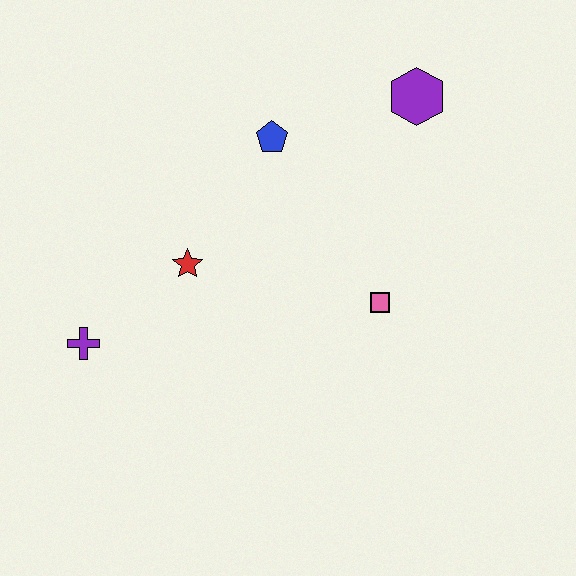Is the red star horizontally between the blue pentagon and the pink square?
No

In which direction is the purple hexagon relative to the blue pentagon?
The purple hexagon is to the right of the blue pentagon.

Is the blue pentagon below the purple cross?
No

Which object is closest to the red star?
The purple cross is closest to the red star.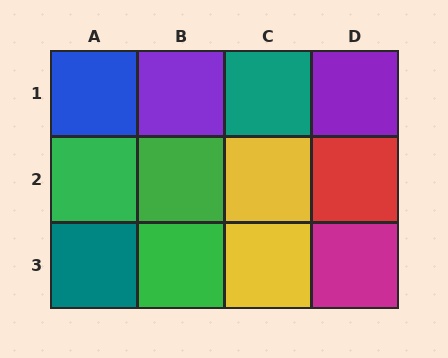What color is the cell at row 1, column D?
Purple.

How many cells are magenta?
1 cell is magenta.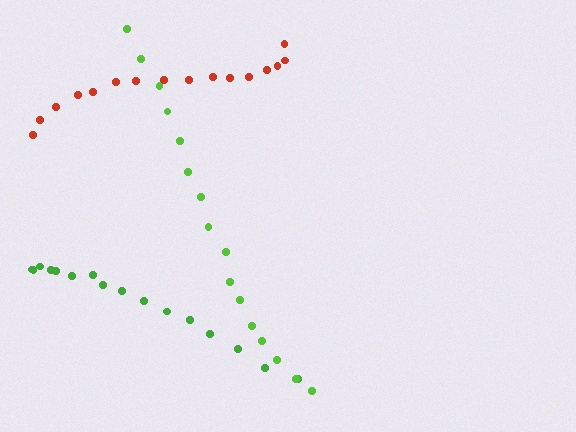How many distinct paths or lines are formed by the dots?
There are 3 distinct paths.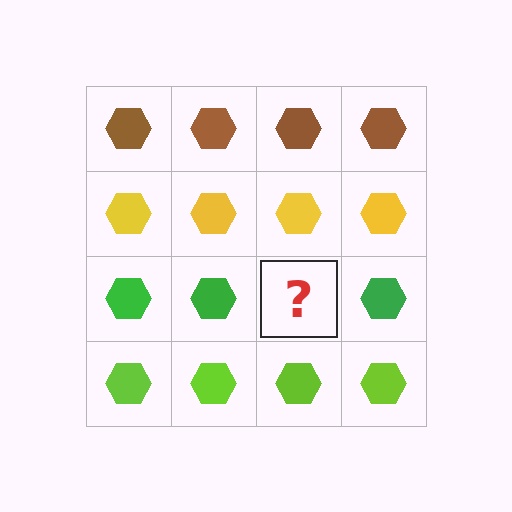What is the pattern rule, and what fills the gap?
The rule is that each row has a consistent color. The gap should be filled with a green hexagon.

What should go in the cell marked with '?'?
The missing cell should contain a green hexagon.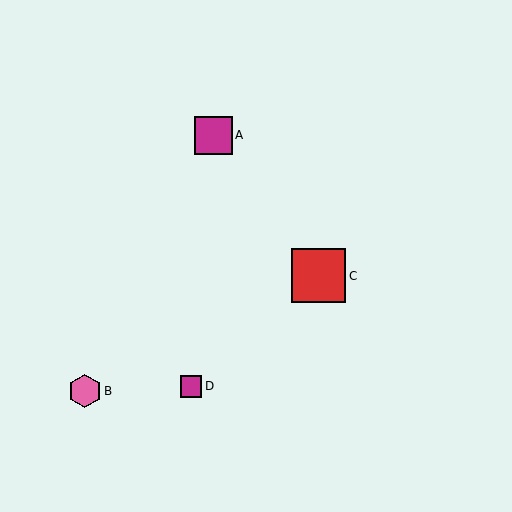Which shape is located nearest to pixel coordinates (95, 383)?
The pink hexagon (labeled B) at (85, 391) is nearest to that location.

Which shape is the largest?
The red square (labeled C) is the largest.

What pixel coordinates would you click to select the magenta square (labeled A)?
Click at (213, 135) to select the magenta square A.